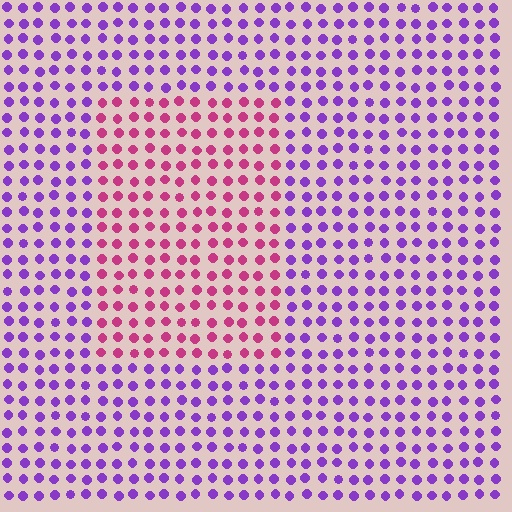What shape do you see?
I see a rectangle.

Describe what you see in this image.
The image is filled with small purple elements in a uniform arrangement. A rectangle-shaped region is visible where the elements are tinted to a slightly different hue, forming a subtle color boundary.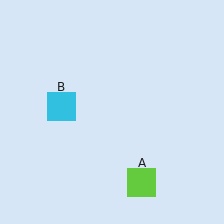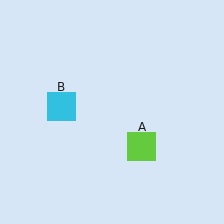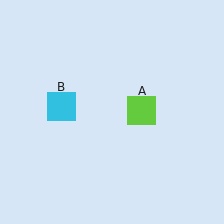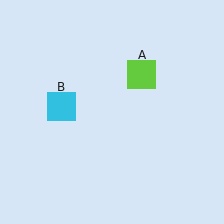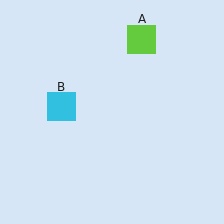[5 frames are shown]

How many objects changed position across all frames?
1 object changed position: lime square (object A).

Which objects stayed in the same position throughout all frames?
Cyan square (object B) remained stationary.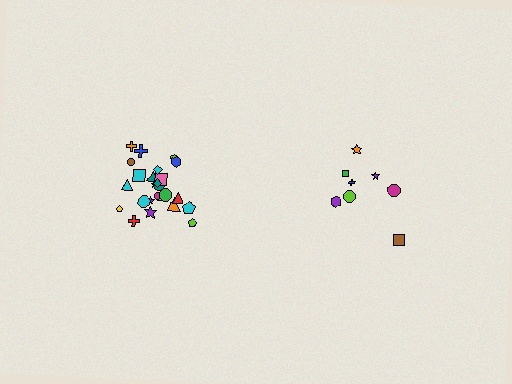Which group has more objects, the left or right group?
The left group.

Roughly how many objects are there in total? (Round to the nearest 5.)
Roughly 35 objects in total.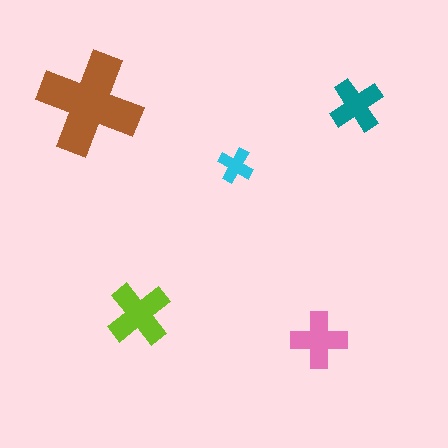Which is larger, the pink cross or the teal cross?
The pink one.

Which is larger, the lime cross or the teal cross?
The lime one.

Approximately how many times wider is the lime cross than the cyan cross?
About 2 times wider.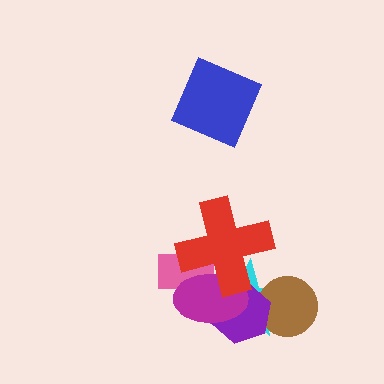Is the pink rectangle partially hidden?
Yes, it is partially covered by another shape.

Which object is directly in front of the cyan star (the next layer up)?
The brown circle is directly in front of the cyan star.